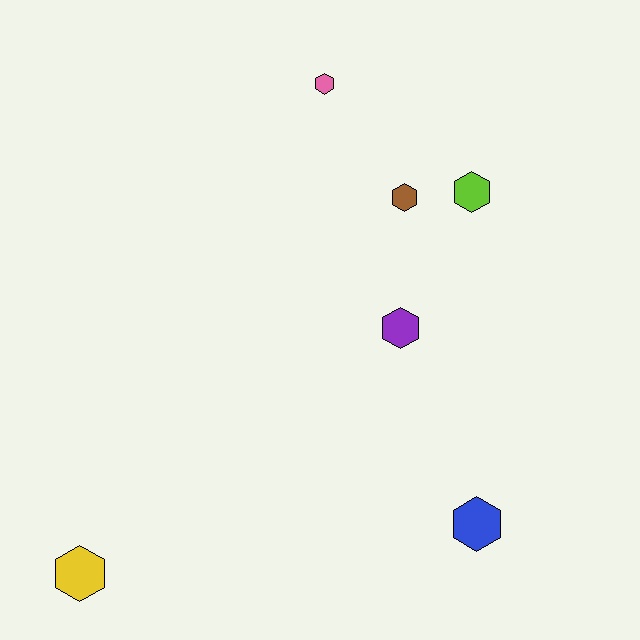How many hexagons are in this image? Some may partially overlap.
There are 6 hexagons.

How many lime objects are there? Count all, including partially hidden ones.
There is 1 lime object.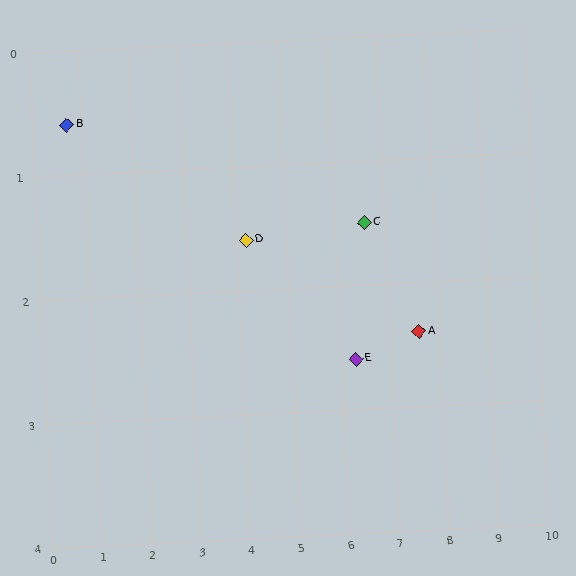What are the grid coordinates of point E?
Point E is at approximately (6.3, 2.6).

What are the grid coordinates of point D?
Point D is at approximately (4.2, 1.6).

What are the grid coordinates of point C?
Point C is at approximately (6.6, 1.5).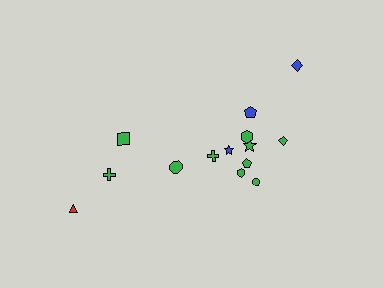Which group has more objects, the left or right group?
The right group.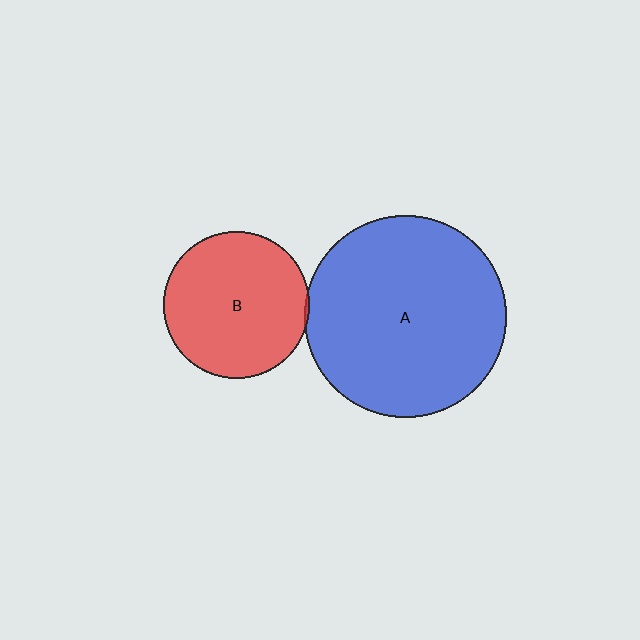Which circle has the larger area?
Circle A (blue).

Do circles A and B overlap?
Yes.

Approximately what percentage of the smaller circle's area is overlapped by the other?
Approximately 5%.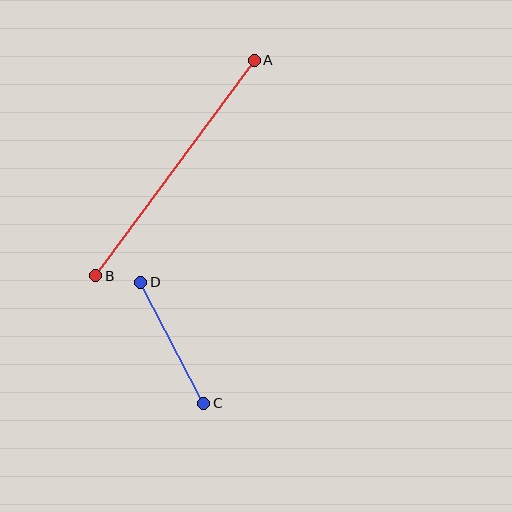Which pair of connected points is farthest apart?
Points A and B are farthest apart.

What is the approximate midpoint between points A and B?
The midpoint is at approximately (175, 168) pixels.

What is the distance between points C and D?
The distance is approximately 136 pixels.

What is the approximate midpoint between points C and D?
The midpoint is at approximately (172, 343) pixels.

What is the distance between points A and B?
The distance is approximately 268 pixels.